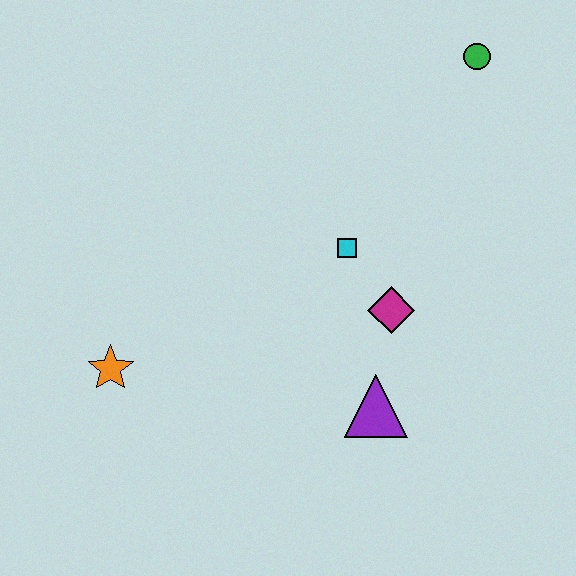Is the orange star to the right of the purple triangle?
No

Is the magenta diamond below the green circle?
Yes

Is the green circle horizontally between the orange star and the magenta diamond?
No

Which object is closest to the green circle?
The cyan square is closest to the green circle.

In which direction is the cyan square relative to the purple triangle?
The cyan square is above the purple triangle.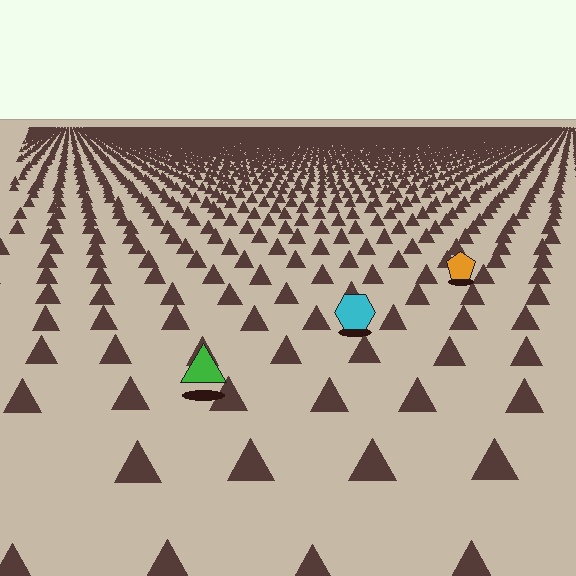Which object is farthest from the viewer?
The orange pentagon is farthest from the viewer. It appears smaller and the ground texture around it is denser.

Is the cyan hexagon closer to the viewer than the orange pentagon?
Yes. The cyan hexagon is closer — you can tell from the texture gradient: the ground texture is coarser near it.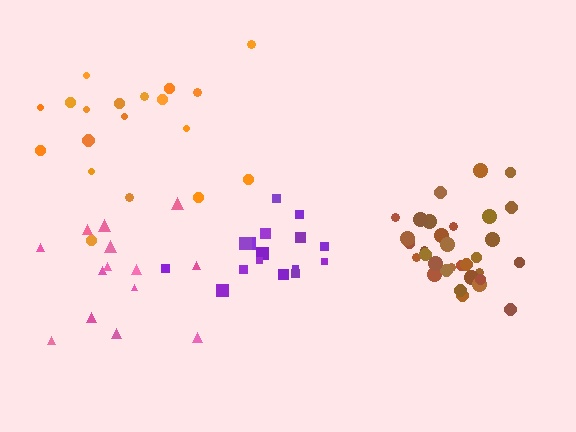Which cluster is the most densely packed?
Brown.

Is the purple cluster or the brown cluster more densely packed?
Brown.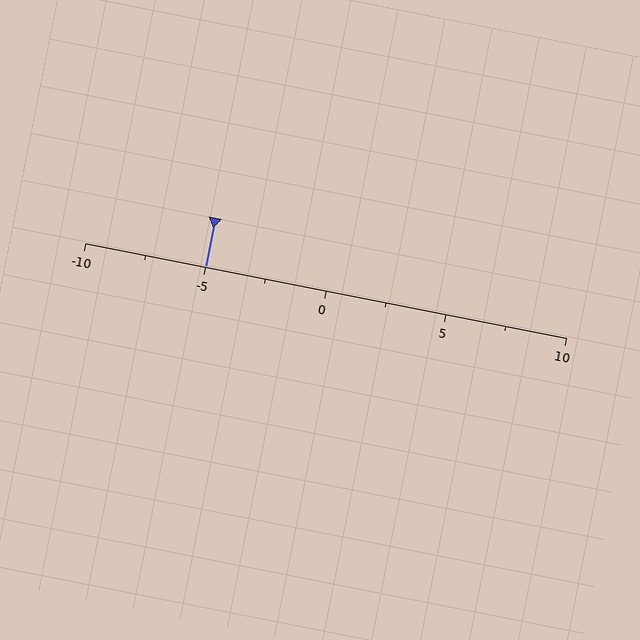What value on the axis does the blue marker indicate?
The marker indicates approximately -5.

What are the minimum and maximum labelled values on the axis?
The axis runs from -10 to 10.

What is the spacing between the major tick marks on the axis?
The major ticks are spaced 5 apart.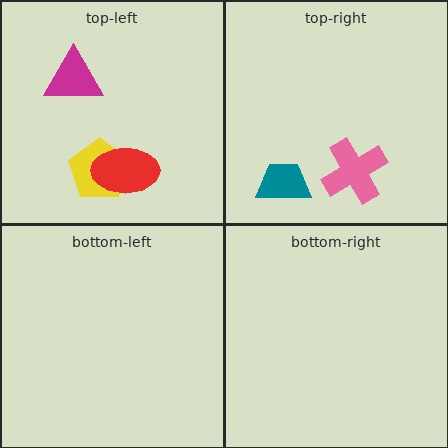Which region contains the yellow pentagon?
The top-left region.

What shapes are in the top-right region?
The teal trapezoid, the pink cross.